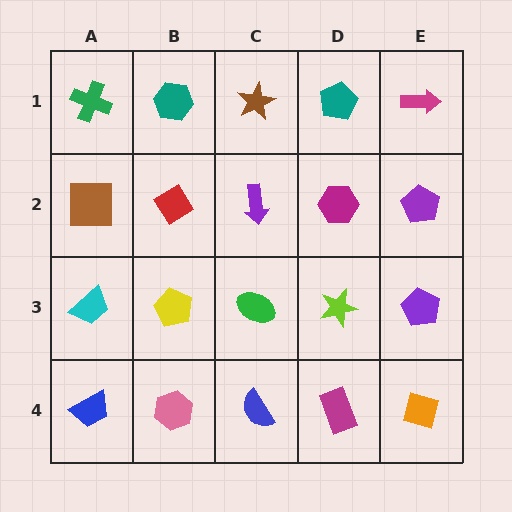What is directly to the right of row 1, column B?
A brown star.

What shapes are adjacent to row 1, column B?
A red diamond (row 2, column B), a green cross (row 1, column A), a brown star (row 1, column C).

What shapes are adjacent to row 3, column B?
A red diamond (row 2, column B), a pink hexagon (row 4, column B), a cyan trapezoid (row 3, column A), a green ellipse (row 3, column C).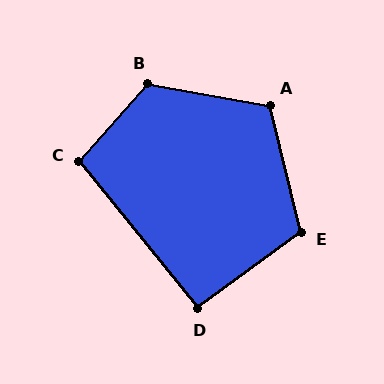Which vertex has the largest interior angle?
B, at approximately 121 degrees.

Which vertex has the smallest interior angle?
D, at approximately 93 degrees.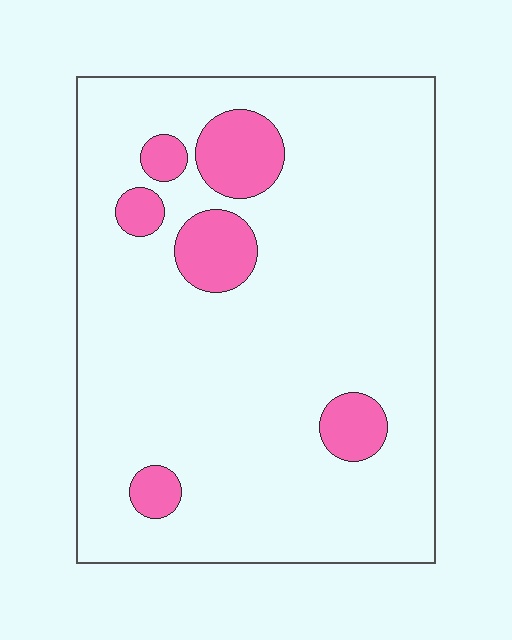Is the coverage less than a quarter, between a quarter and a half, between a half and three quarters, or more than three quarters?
Less than a quarter.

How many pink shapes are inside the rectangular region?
6.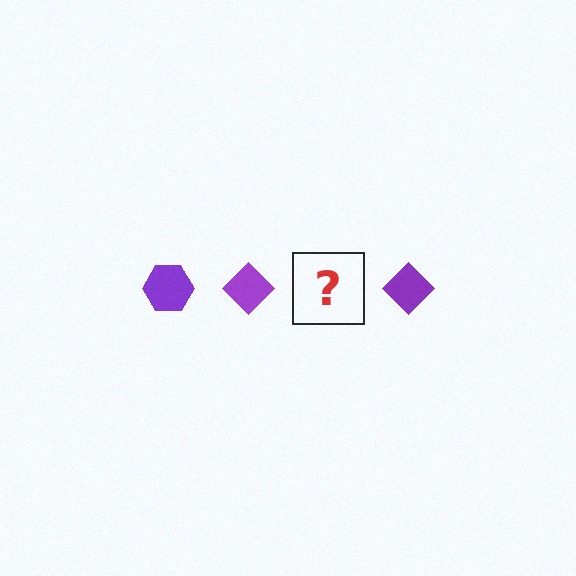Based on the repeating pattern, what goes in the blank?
The blank should be a purple hexagon.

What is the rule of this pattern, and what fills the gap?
The rule is that the pattern cycles through hexagon, diamond shapes in purple. The gap should be filled with a purple hexagon.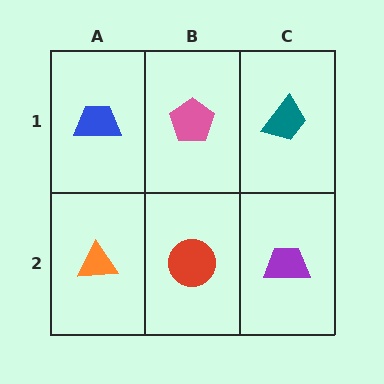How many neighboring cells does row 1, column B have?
3.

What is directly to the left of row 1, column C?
A pink pentagon.